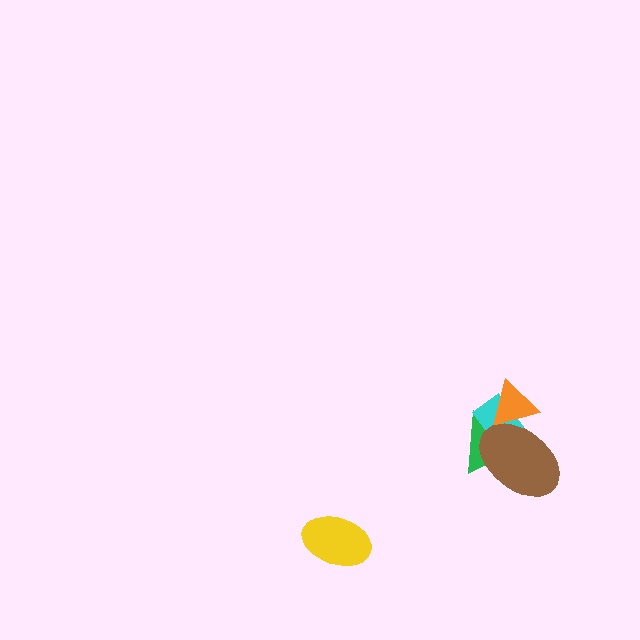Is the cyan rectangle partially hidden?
Yes, it is partially covered by another shape.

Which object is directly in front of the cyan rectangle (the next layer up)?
The orange triangle is directly in front of the cyan rectangle.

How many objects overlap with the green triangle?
3 objects overlap with the green triangle.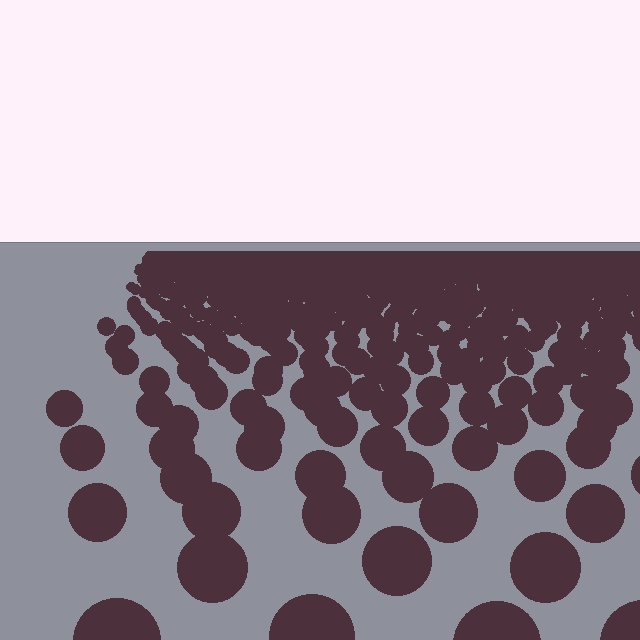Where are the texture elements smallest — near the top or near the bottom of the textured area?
Near the top.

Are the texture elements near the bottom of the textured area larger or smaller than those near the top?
Larger. Near the bottom, elements are closer to the viewer and appear at a bigger on-screen size.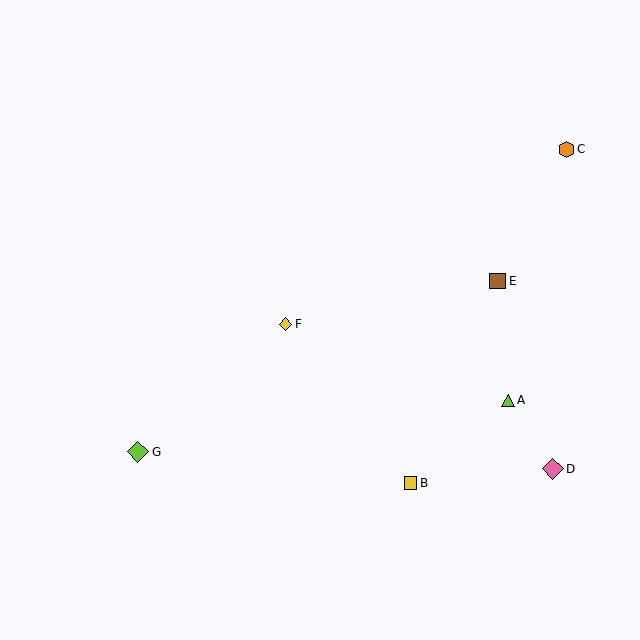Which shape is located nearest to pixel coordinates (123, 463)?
The lime diamond (labeled G) at (138, 452) is nearest to that location.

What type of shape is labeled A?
Shape A is a lime triangle.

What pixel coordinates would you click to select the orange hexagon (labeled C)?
Click at (566, 149) to select the orange hexagon C.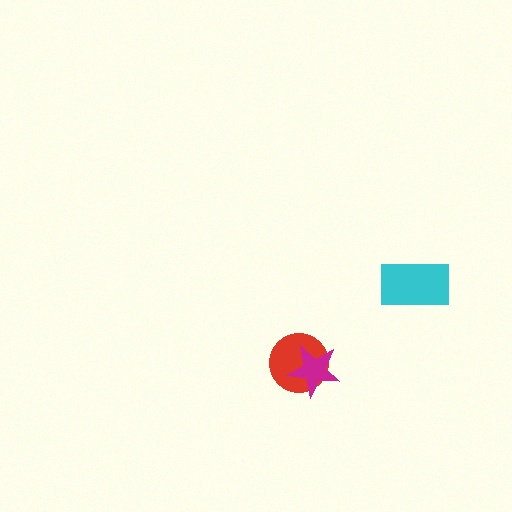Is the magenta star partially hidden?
No, no other shape covers it.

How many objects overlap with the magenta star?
1 object overlaps with the magenta star.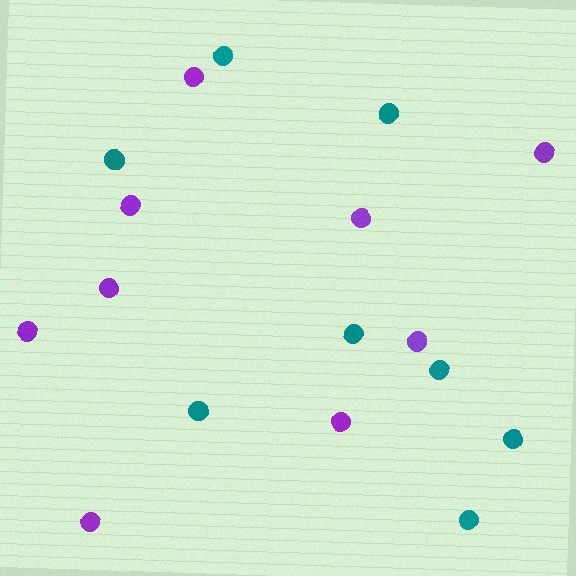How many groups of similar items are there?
There are 2 groups: one group of purple circles (9) and one group of teal circles (8).